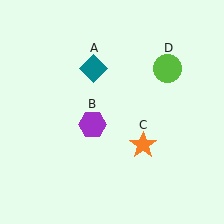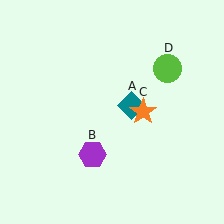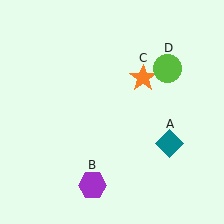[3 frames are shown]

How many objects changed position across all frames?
3 objects changed position: teal diamond (object A), purple hexagon (object B), orange star (object C).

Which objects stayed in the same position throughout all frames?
Lime circle (object D) remained stationary.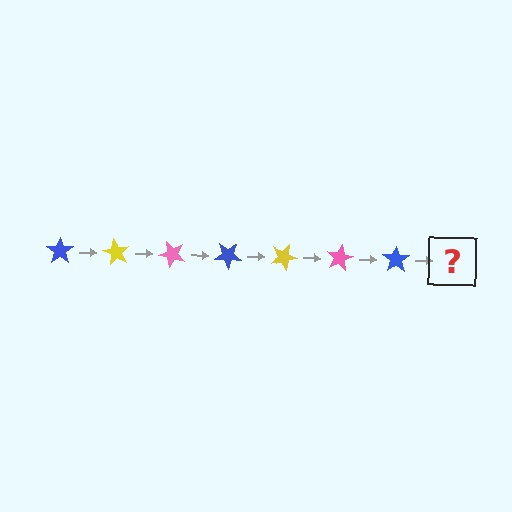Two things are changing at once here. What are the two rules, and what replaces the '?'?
The two rules are that it rotates 60 degrees each step and the color cycles through blue, yellow, and pink. The '?' should be a yellow star, rotated 420 degrees from the start.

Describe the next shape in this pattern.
It should be a yellow star, rotated 420 degrees from the start.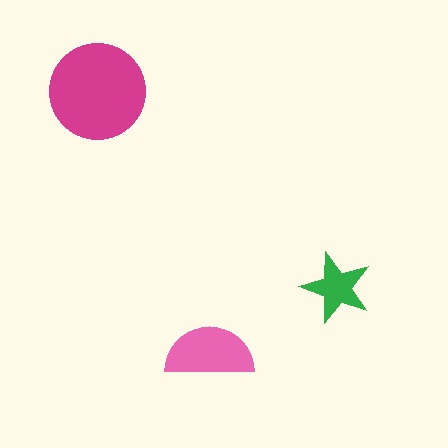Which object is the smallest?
The green star.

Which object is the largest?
The magenta circle.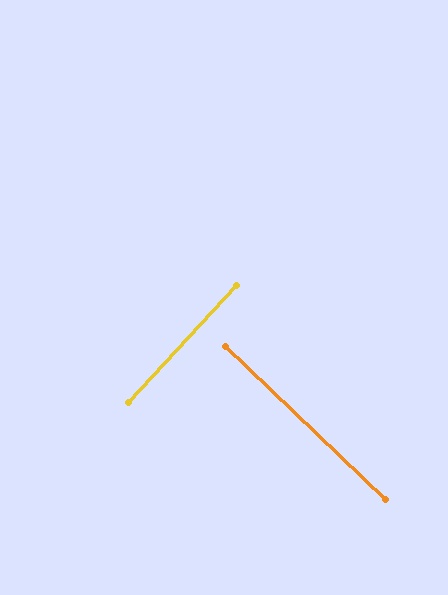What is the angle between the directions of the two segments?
Approximately 89 degrees.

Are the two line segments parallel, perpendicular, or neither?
Perpendicular — they meet at approximately 89°.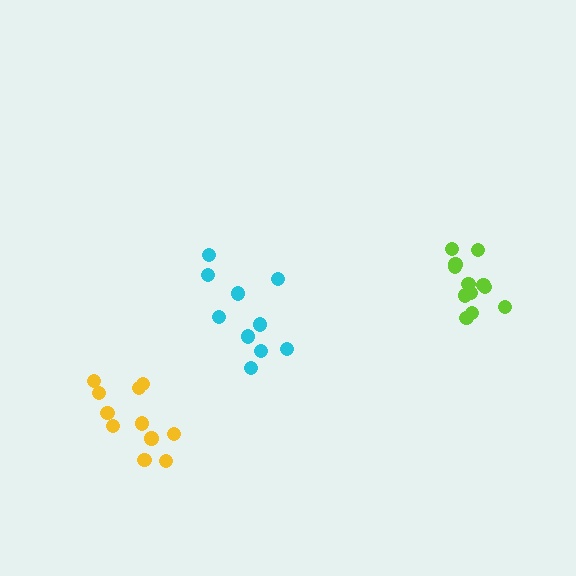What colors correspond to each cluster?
The clusters are colored: lime, yellow, cyan.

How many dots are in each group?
Group 1: 13 dots, Group 2: 11 dots, Group 3: 10 dots (34 total).